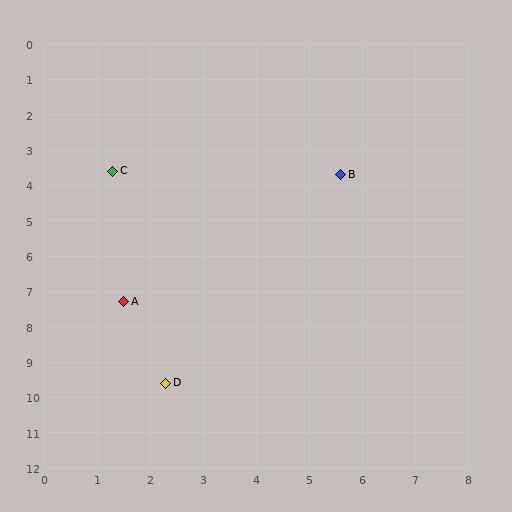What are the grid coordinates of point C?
Point C is at approximately (1.3, 3.6).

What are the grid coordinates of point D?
Point D is at approximately (2.3, 9.6).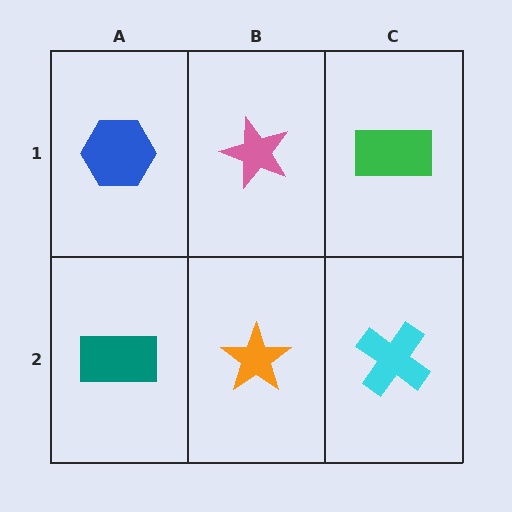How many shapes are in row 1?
3 shapes.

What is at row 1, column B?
A pink star.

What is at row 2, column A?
A teal rectangle.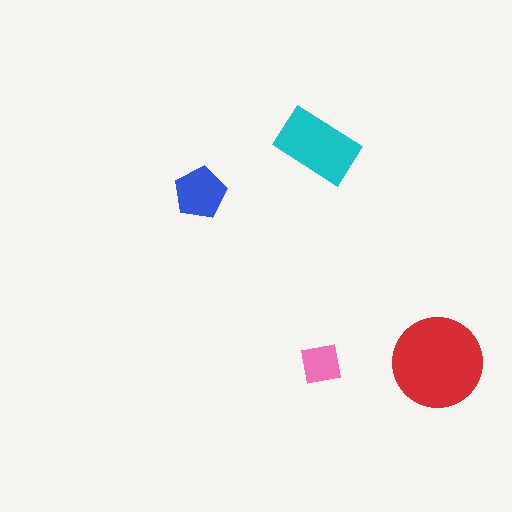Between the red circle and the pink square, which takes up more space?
The red circle.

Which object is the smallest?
The pink square.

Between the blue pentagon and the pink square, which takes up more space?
The blue pentagon.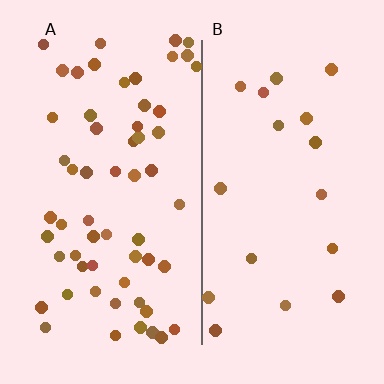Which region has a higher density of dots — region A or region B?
A (the left).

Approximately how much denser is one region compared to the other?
Approximately 3.2× — region A over region B.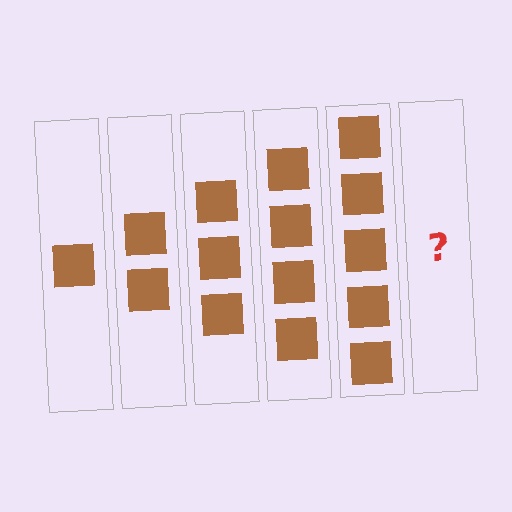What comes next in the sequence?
The next element should be 6 squares.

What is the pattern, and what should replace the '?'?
The pattern is that each step adds one more square. The '?' should be 6 squares.